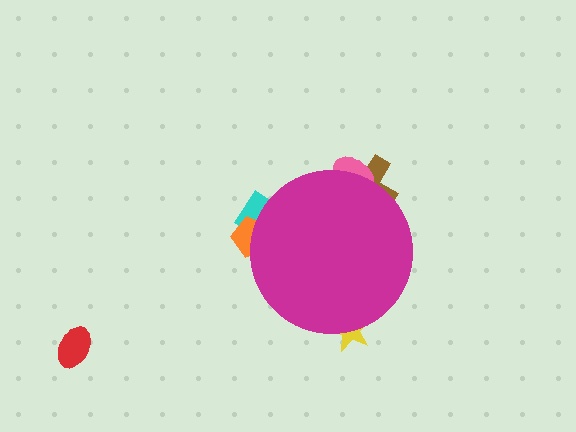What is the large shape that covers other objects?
A magenta circle.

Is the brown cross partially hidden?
Yes, the brown cross is partially hidden behind the magenta circle.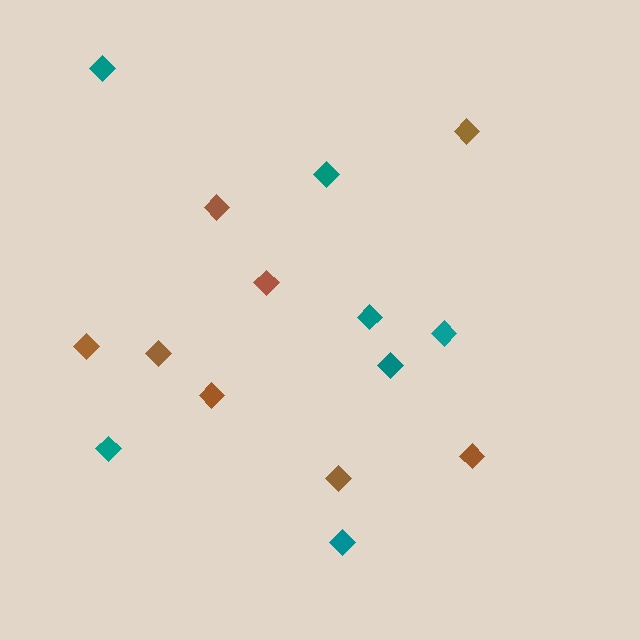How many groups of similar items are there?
There are 2 groups: one group of teal diamonds (7) and one group of brown diamonds (8).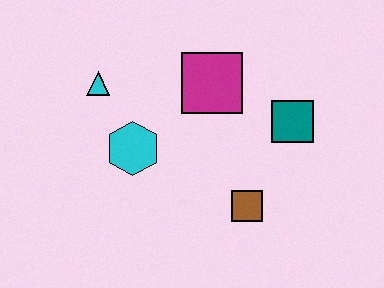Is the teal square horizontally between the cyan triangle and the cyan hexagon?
No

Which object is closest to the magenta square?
The teal square is closest to the magenta square.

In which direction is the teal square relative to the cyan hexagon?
The teal square is to the right of the cyan hexagon.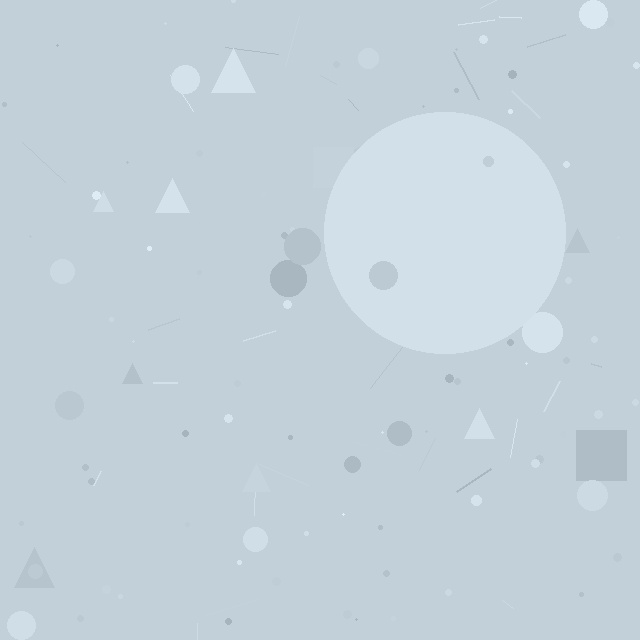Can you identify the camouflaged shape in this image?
The camouflaged shape is a circle.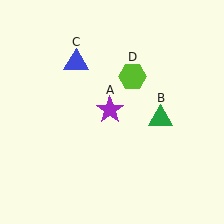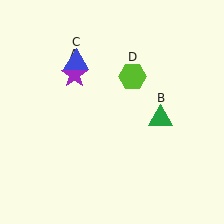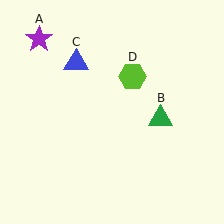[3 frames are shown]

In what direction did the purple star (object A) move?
The purple star (object A) moved up and to the left.